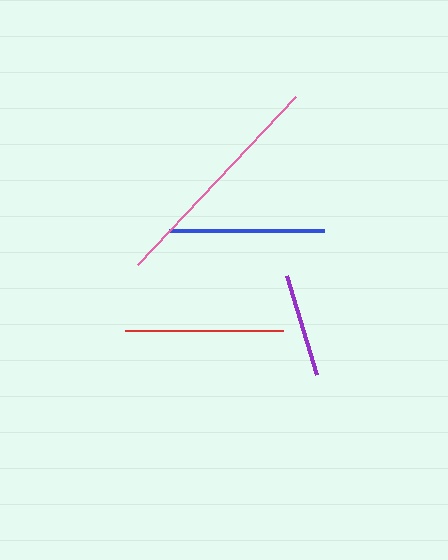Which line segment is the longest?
The pink line is the longest at approximately 230 pixels.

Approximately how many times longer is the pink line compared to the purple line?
The pink line is approximately 2.2 times the length of the purple line.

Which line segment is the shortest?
The purple line is the shortest at approximately 103 pixels.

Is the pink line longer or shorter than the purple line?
The pink line is longer than the purple line.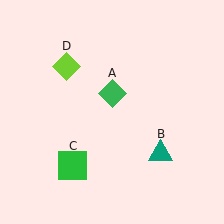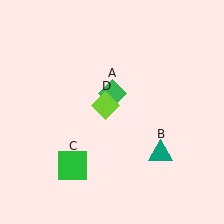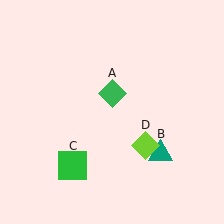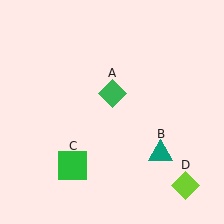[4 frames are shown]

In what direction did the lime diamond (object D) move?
The lime diamond (object D) moved down and to the right.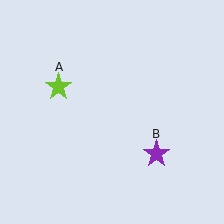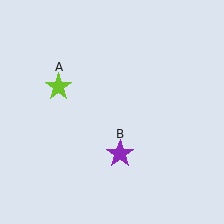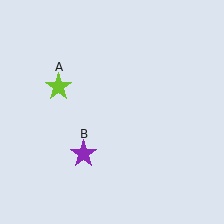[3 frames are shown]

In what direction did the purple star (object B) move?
The purple star (object B) moved left.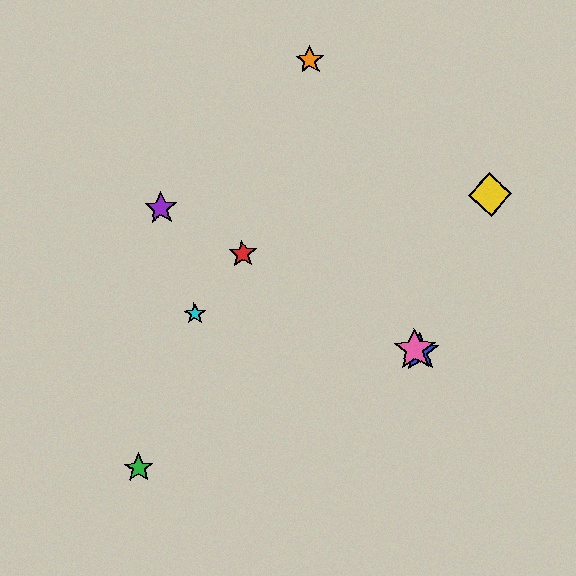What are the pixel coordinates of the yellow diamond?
The yellow diamond is at (490, 195).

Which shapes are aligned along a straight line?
The red star, the blue star, the purple star, the pink star are aligned along a straight line.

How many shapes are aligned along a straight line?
4 shapes (the red star, the blue star, the purple star, the pink star) are aligned along a straight line.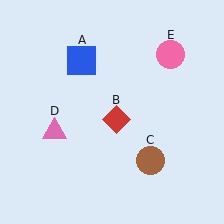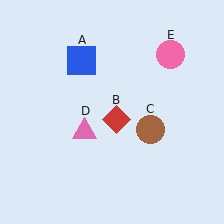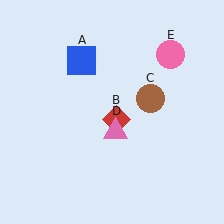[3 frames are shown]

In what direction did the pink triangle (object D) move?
The pink triangle (object D) moved right.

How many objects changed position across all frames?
2 objects changed position: brown circle (object C), pink triangle (object D).